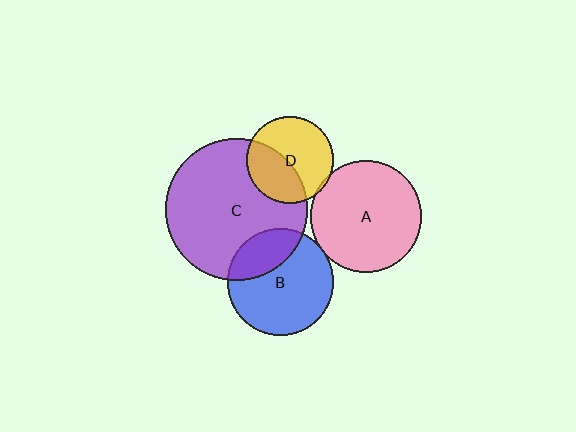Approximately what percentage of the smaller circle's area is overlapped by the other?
Approximately 5%.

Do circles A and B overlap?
Yes.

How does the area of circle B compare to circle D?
Approximately 1.5 times.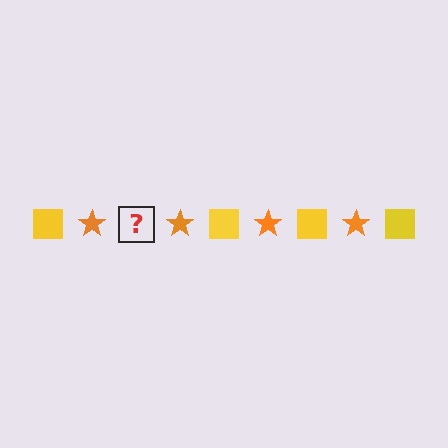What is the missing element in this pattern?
The missing element is a yellow square.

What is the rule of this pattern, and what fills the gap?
The rule is that the pattern alternates between yellow square and orange star. The gap should be filled with a yellow square.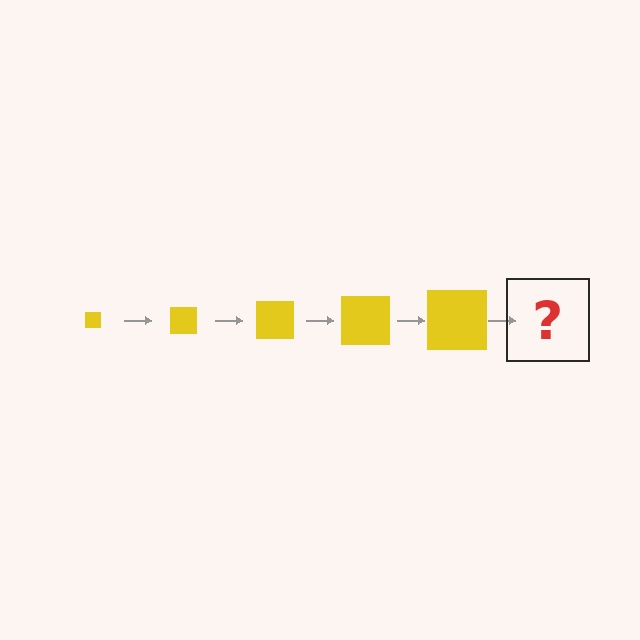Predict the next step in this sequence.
The next step is a yellow square, larger than the previous one.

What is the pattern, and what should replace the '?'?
The pattern is that the square gets progressively larger each step. The '?' should be a yellow square, larger than the previous one.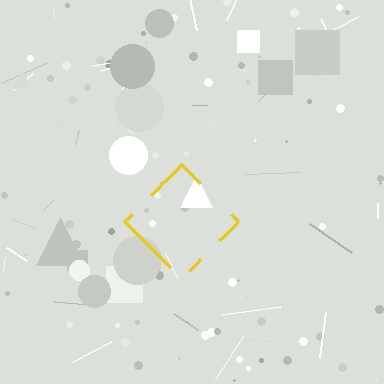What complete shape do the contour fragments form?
The contour fragments form a diamond.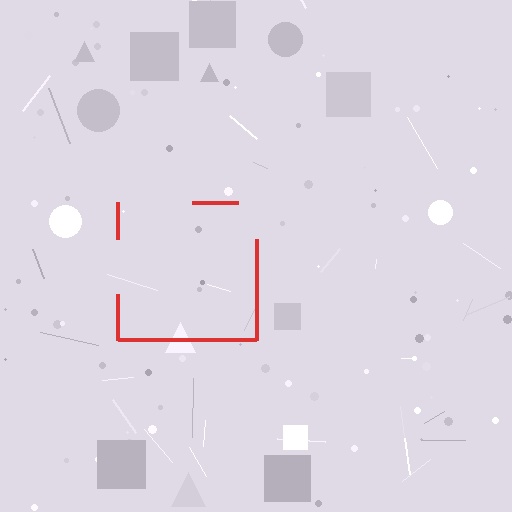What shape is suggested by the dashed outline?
The dashed outline suggests a square.